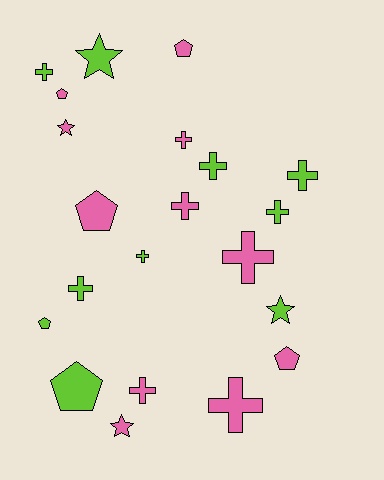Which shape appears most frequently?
Cross, with 11 objects.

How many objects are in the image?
There are 21 objects.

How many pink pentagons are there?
There are 4 pink pentagons.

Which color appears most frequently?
Pink, with 11 objects.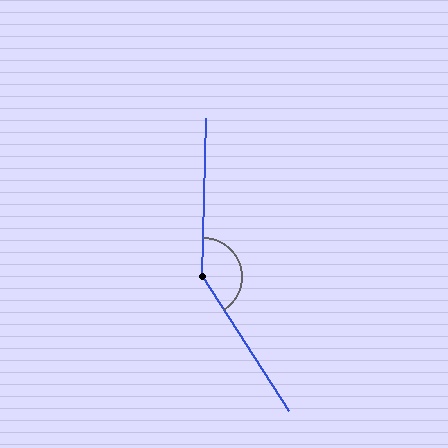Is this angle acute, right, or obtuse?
It is obtuse.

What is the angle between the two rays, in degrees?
Approximately 146 degrees.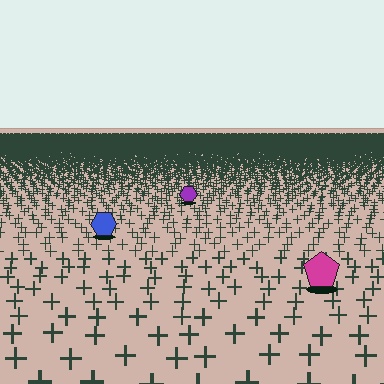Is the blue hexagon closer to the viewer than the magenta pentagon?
No. The magenta pentagon is closer — you can tell from the texture gradient: the ground texture is coarser near it.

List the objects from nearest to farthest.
From nearest to farthest: the magenta pentagon, the blue hexagon, the purple hexagon.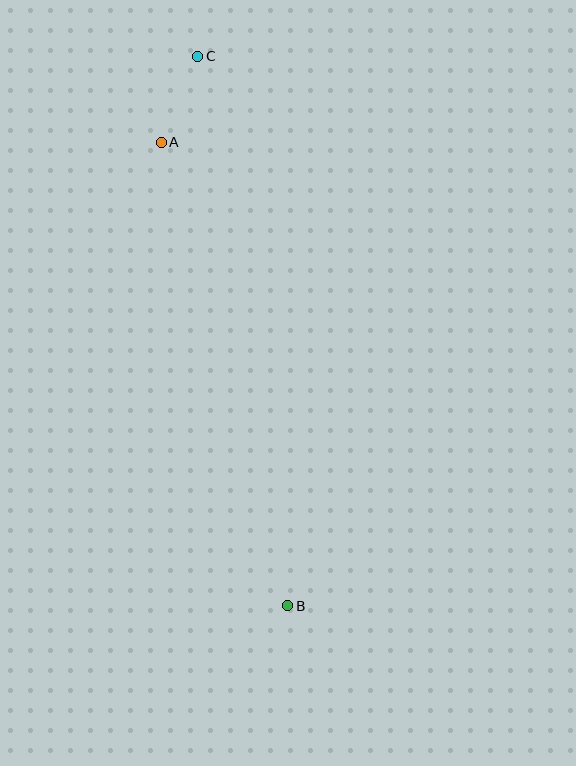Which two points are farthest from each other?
Points B and C are farthest from each other.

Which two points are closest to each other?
Points A and C are closest to each other.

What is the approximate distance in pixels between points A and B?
The distance between A and B is approximately 480 pixels.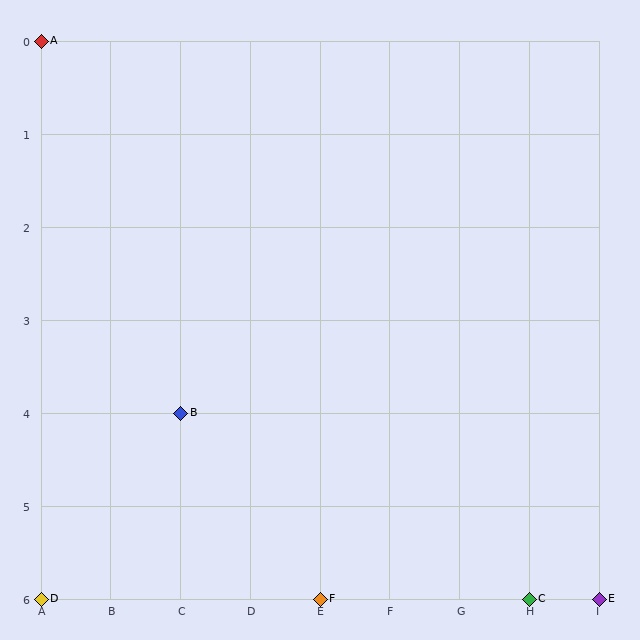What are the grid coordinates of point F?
Point F is at grid coordinates (E, 6).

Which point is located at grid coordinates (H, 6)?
Point C is at (H, 6).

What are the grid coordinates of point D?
Point D is at grid coordinates (A, 6).